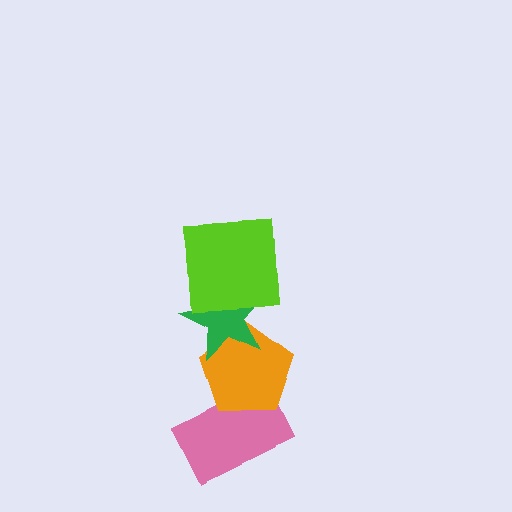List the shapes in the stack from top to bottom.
From top to bottom: the lime square, the green star, the orange pentagon, the pink rectangle.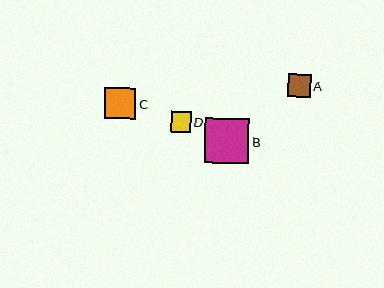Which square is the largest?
Square B is the largest with a size of approximately 44 pixels.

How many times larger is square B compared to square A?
Square B is approximately 1.9 times the size of square A.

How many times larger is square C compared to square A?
Square C is approximately 1.3 times the size of square A.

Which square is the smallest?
Square D is the smallest with a size of approximately 20 pixels.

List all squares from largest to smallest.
From largest to smallest: B, C, A, D.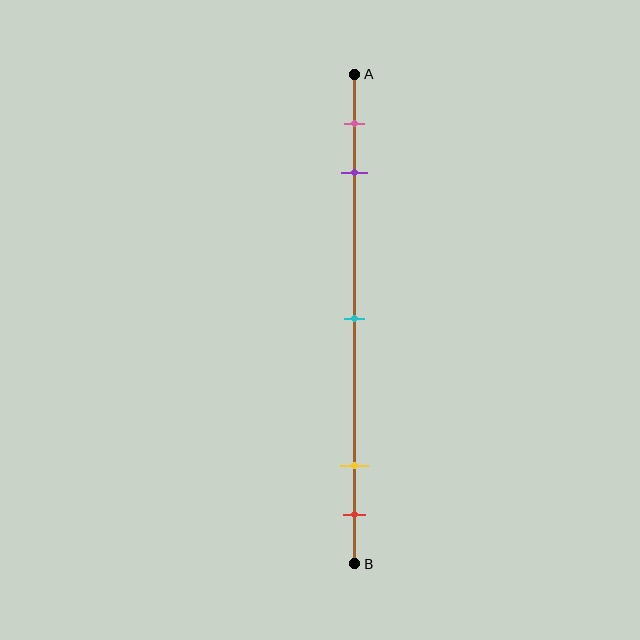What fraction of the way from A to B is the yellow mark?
The yellow mark is approximately 80% (0.8) of the way from A to B.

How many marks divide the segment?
There are 5 marks dividing the segment.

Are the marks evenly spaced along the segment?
No, the marks are not evenly spaced.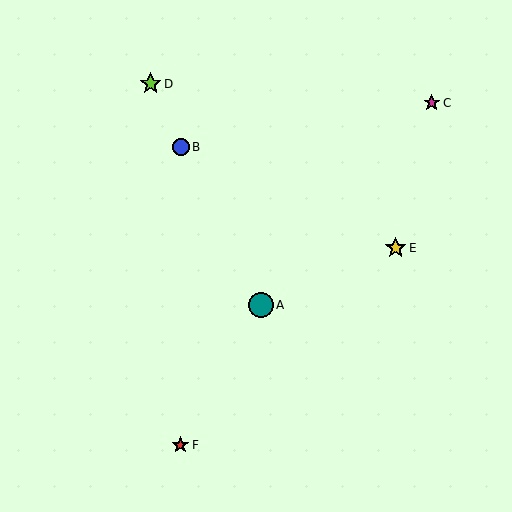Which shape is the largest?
The teal circle (labeled A) is the largest.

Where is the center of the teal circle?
The center of the teal circle is at (261, 305).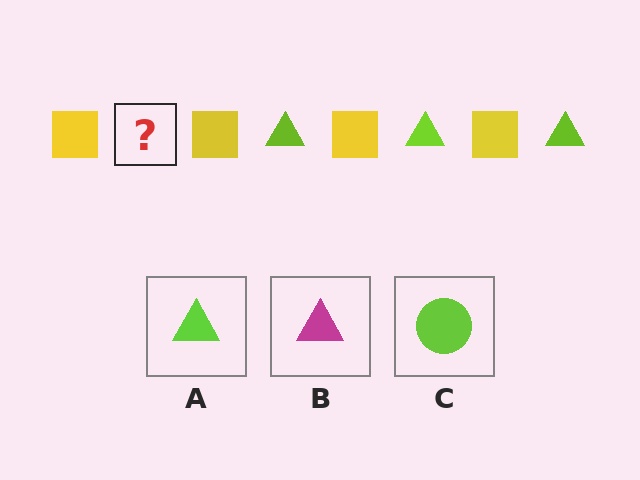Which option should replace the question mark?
Option A.